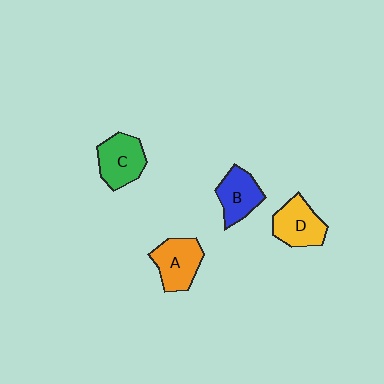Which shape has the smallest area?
Shape B (blue).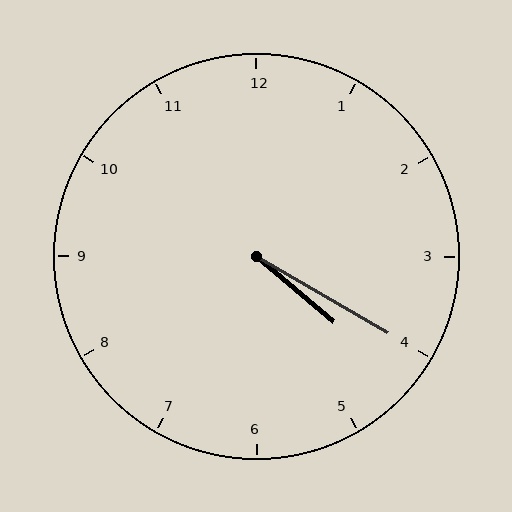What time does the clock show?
4:20.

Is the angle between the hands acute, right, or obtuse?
It is acute.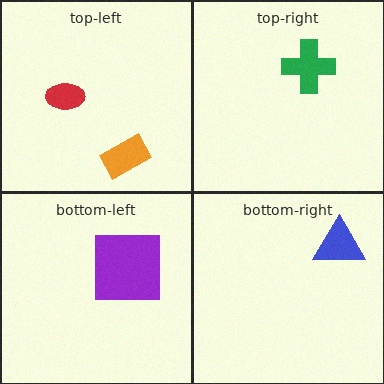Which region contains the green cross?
The top-right region.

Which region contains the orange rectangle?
The top-left region.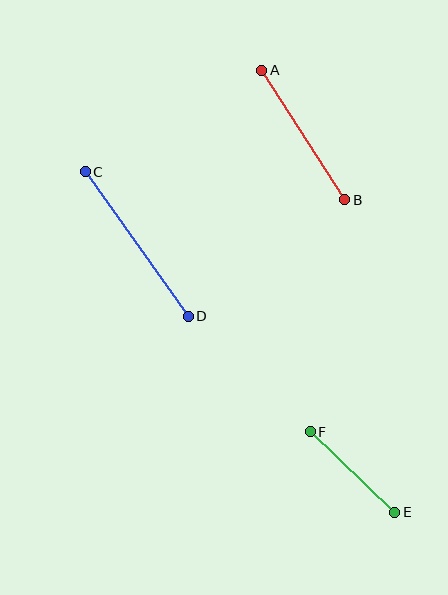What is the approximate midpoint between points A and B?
The midpoint is at approximately (303, 135) pixels.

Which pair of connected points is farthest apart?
Points C and D are farthest apart.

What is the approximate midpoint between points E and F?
The midpoint is at approximately (353, 472) pixels.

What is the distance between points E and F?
The distance is approximately 116 pixels.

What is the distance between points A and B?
The distance is approximately 153 pixels.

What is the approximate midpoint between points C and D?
The midpoint is at approximately (137, 244) pixels.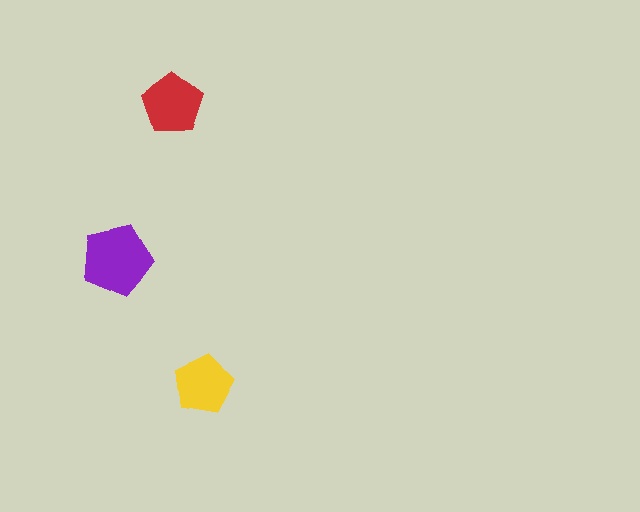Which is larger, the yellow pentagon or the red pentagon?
The red one.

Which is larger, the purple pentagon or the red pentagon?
The purple one.